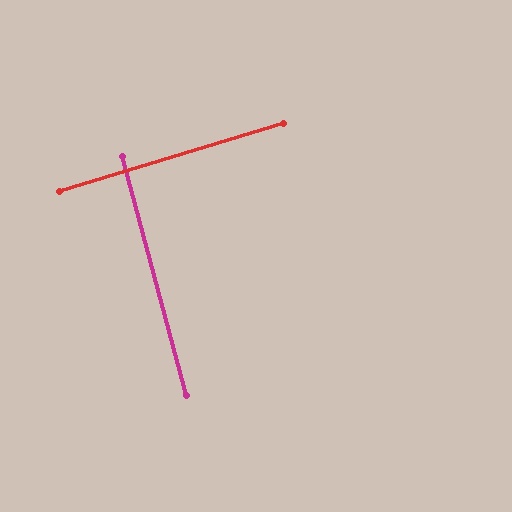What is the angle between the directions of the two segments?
Approximately 88 degrees.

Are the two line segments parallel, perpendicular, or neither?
Perpendicular — they meet at approximately 88°.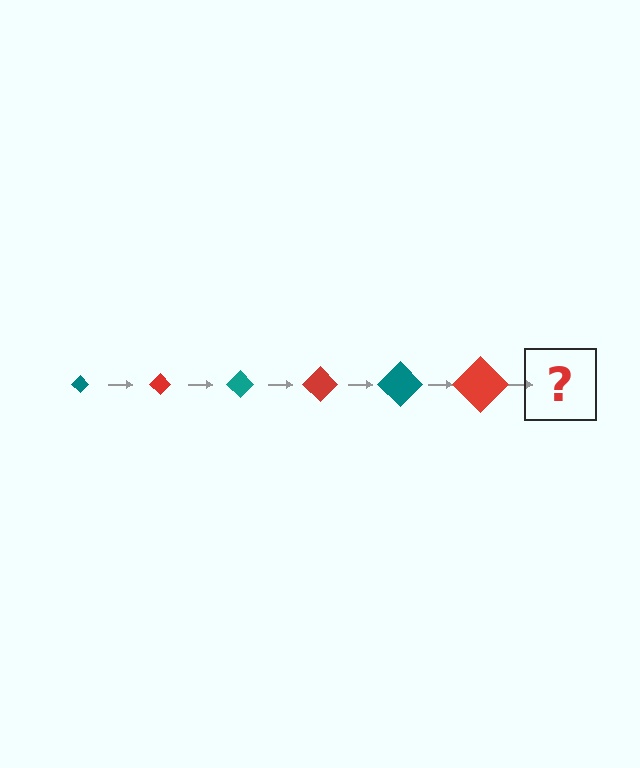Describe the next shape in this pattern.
It should be a teal diamond, larger than the previous one.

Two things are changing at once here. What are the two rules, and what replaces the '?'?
The two rules are that the diamond grows larger each step and the color cycles through teal and red. The '?' should be a teal diamond, larger than the previous one.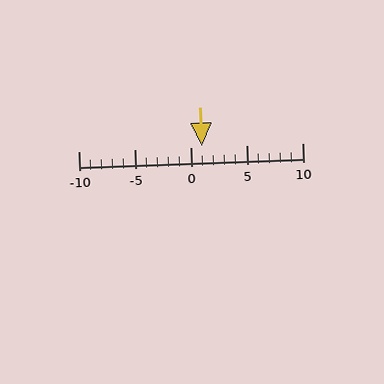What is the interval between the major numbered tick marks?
The major tick marks are spaced 5 units apart.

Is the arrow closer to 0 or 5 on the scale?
The arrow is closer to 0.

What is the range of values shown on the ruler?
The ruler shows values from -10 to 10.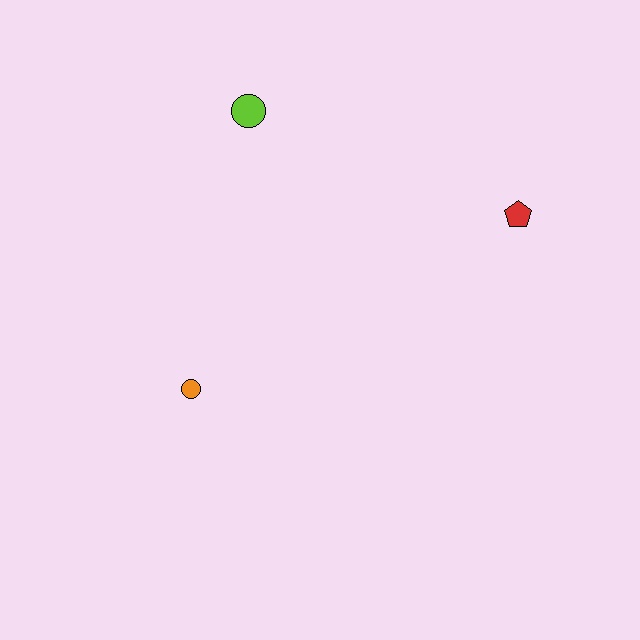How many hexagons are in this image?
There are no hexagons.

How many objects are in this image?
There are 3 objects.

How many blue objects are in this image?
There are no blue objects.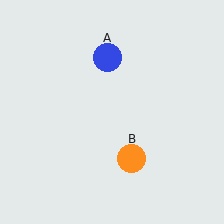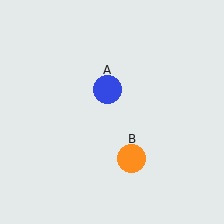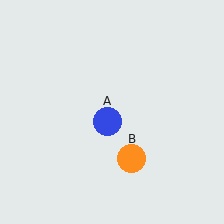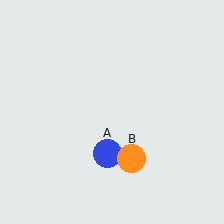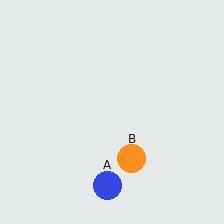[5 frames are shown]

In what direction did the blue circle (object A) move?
The blue circle (object A) moved down.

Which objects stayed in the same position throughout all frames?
Orange circle (object B) remained stationary.